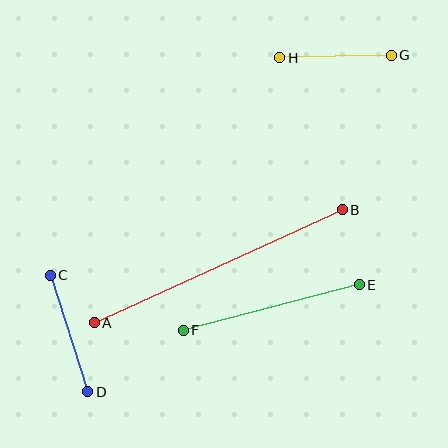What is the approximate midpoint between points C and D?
The midpoint is at approximately (69, 333) pixels.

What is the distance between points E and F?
The distance is approximately 182 pixels.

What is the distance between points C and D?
The distance is approximately 123 pixels.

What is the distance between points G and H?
The distance is approximately 111 pixels.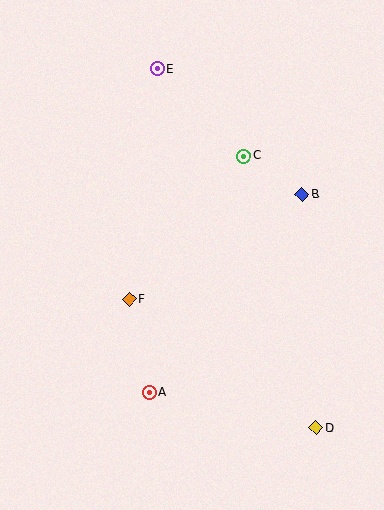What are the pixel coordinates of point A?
Point A is at (149, 393).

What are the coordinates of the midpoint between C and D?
The midpoint between C and D is at (280, 292).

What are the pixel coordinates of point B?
Point B is at (302, 194).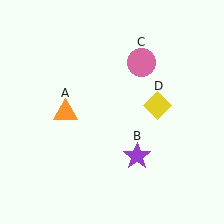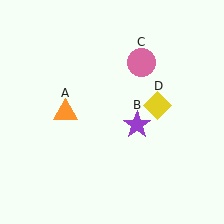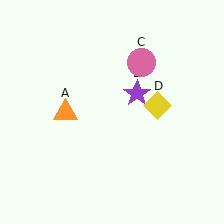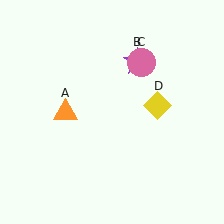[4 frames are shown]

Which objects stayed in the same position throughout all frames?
Orange triangle (object A) and pink circle (object C) and yellow diamond (object D) remained stationary.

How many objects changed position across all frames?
1 object changed position: purple star (object B).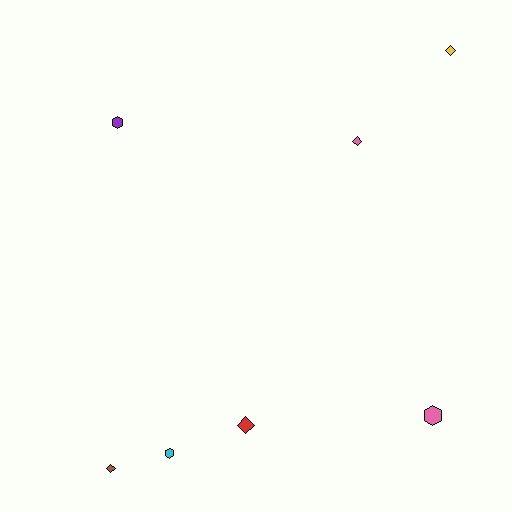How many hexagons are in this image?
There are 3 hexagons.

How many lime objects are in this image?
There are no lime objects.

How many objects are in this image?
There are 7 objects.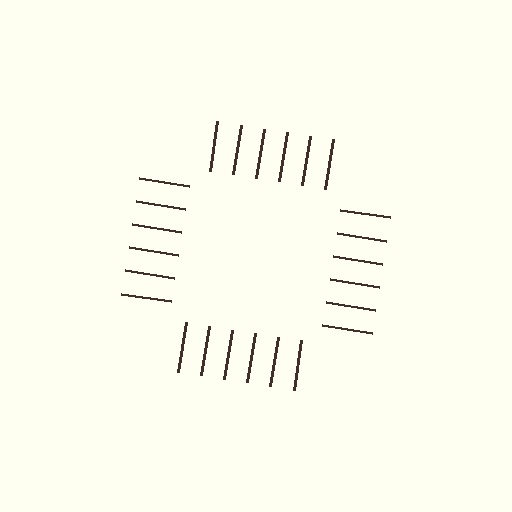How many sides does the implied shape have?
4 sides — the line-ends trace a square.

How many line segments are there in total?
24 — 6 along each of the 4 edges.